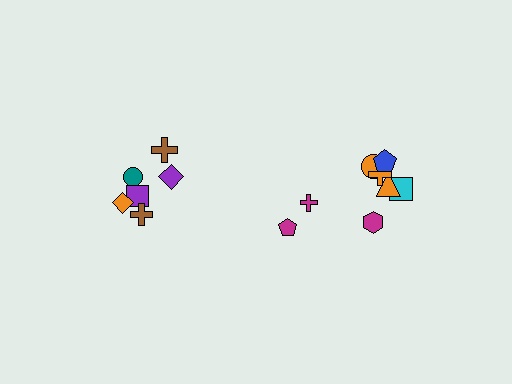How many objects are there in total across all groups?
There are 14 objects.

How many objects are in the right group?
There are 8 objects.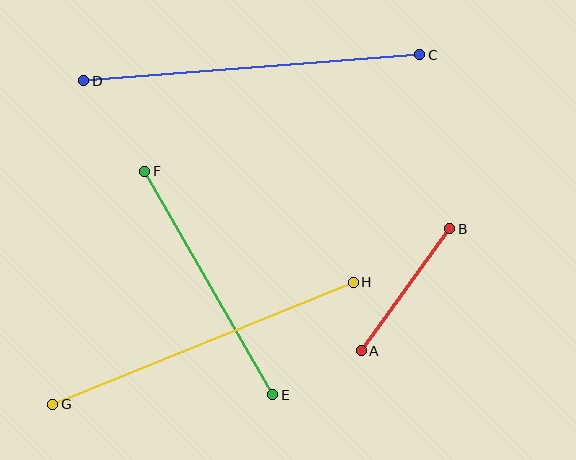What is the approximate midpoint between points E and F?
The midpoint is at approximately (209, 283) pixels.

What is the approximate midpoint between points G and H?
The midpoint is at approximately (203, 343) pixels.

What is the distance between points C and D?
The distance is approximately 337 pixels.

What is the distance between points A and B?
The distance is approximately 150 pixels.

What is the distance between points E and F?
The distance is approximately 257 pixels.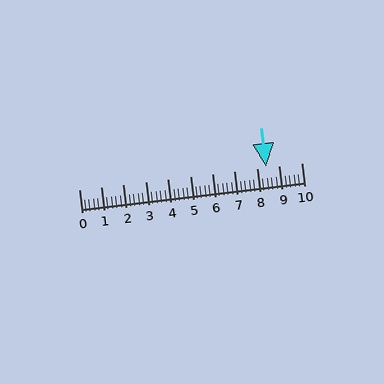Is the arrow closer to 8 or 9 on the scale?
The arrow is closer to 8.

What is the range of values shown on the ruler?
The ruler shows values from 0 to 10.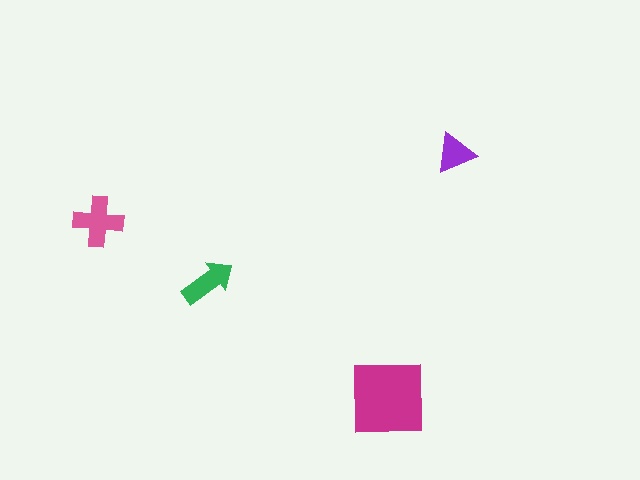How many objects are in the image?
There are 4 objects in the image.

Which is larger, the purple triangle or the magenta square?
The magenta square.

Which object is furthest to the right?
The purple triangle is rightmost.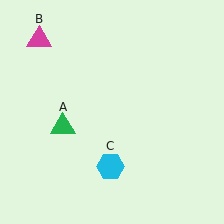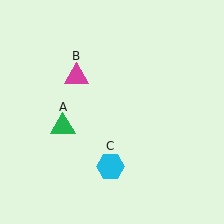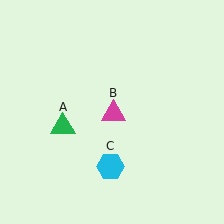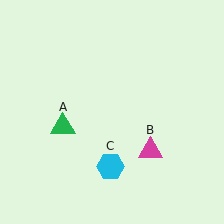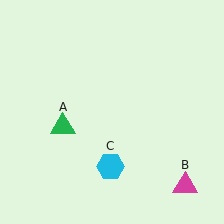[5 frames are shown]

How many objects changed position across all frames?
1 object changed position: magenta triangle (object B).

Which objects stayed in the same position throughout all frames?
Green triangle (object A) and cyan hexagon (object C) remained stationary.